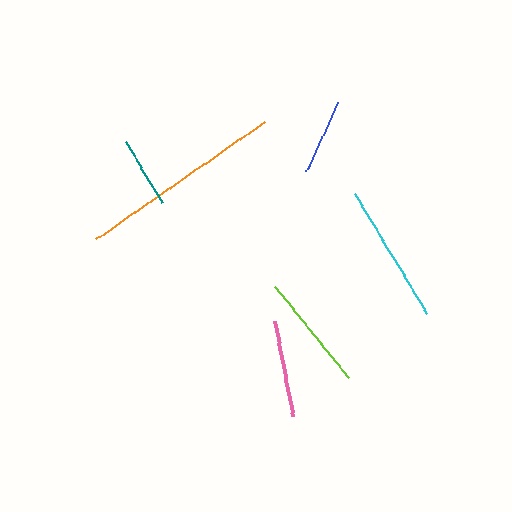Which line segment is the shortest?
The teal line is the shortest at approximately 71 pixels.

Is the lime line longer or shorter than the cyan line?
The cyan line is longer than the lime line.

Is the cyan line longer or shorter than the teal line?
The cyan line is longer than the teal line.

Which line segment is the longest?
The orange line is the longest at approximately 205 pixels.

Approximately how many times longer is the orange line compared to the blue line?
The orange line is approximately 2.7 times the length of the blue line.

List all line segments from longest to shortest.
From longest to shortest: orange, cyan, lime, pink, blue, teal.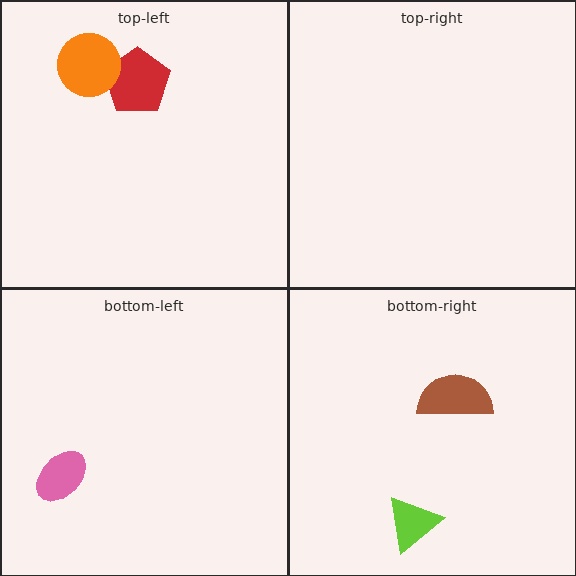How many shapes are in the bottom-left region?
1.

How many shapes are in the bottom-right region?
2.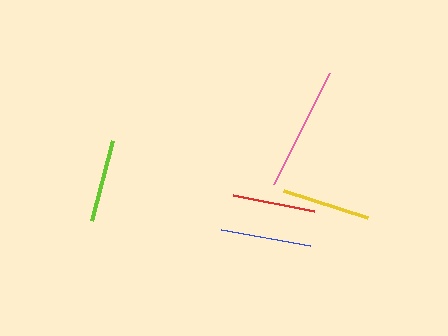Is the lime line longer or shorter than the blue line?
The blue line is longer than the lime line.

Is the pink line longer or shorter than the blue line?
The pink line is longer than the blue line.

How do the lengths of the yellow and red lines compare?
The yellow and red lines are approximately the same length.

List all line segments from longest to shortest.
From longest to shortest: pink, blue, yellow, lime, red.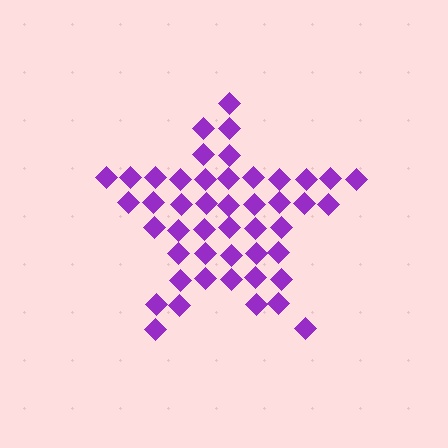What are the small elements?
The small elements are diamonds.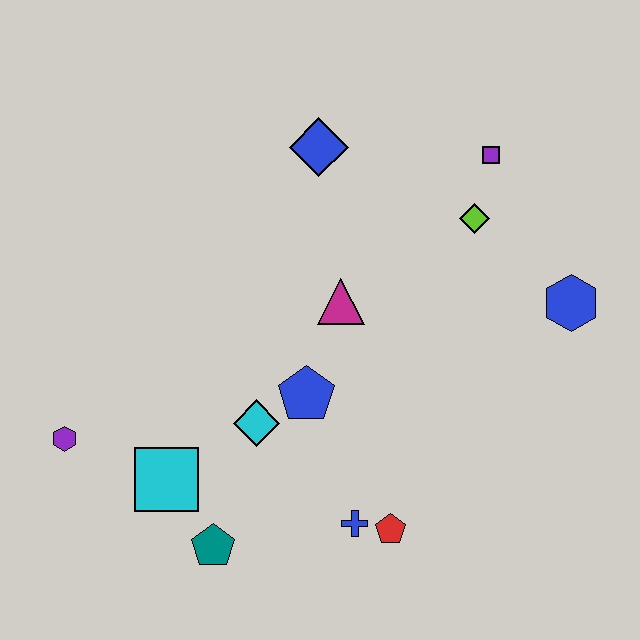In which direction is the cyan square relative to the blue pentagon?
The cyan square is to the left of the blue pentagon.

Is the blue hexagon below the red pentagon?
No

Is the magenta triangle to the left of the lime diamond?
Yes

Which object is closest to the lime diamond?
The purple square is closest to the lime diamond.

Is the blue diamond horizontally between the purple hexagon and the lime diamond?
Yes